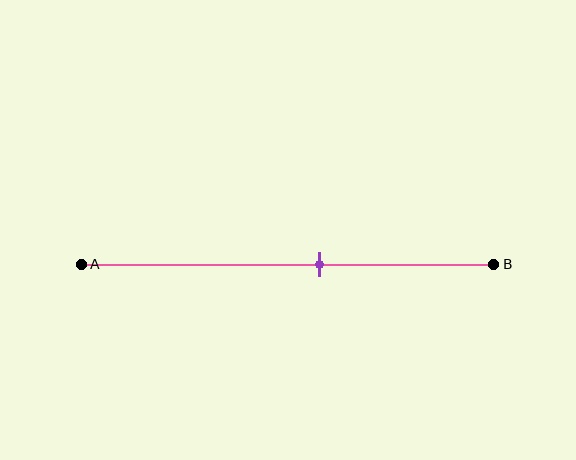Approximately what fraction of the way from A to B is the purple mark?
The purple mark is approximately 60% of the way from A to B.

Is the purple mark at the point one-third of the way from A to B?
No, the mark is at about 60% from A, not at the 33% one-third point.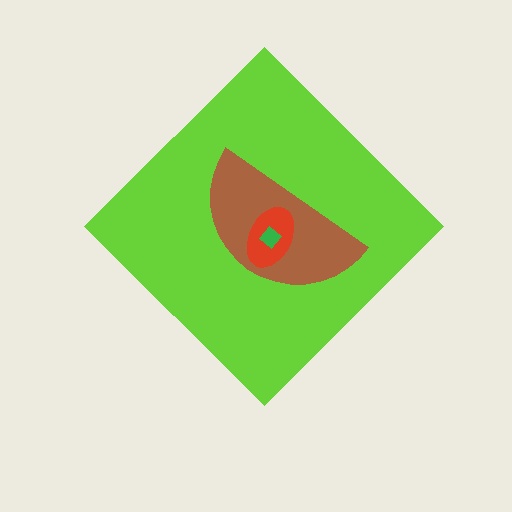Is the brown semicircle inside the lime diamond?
Yes.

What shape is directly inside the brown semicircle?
The red ellipse.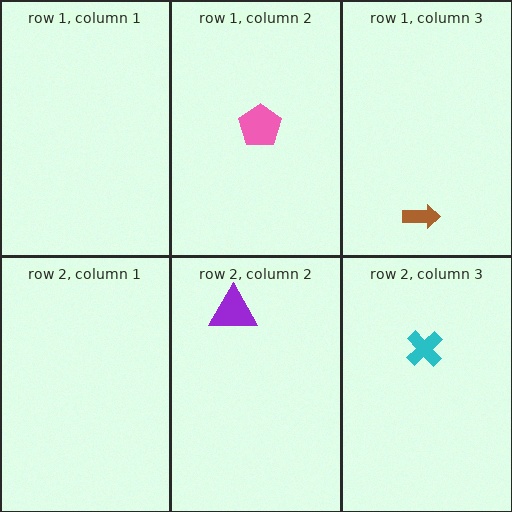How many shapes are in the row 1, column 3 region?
1.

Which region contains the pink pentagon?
The row 1, column 2 region.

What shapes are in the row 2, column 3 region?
The cyan cross.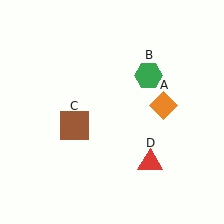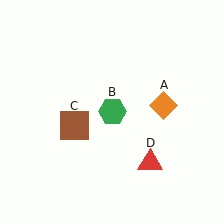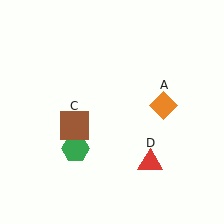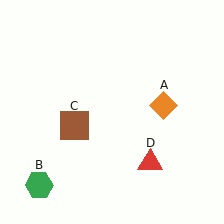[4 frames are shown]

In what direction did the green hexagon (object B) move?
The green hexagon (object B) moved down and to the left.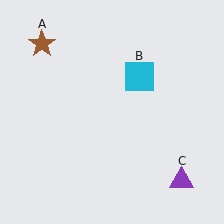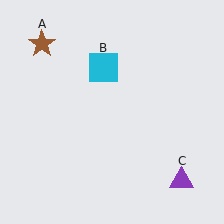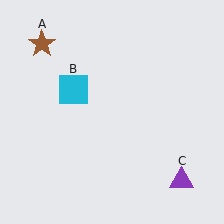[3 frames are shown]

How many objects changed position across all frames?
1 object changed position: cyan square (object B).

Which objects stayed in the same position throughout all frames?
Brown star (object A) and purple triangle (object C) remained stationary.